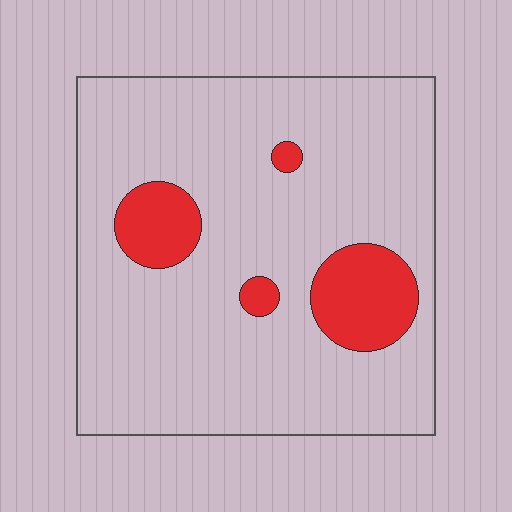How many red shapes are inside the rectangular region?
4.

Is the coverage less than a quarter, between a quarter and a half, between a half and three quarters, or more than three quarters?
Less than a quarter.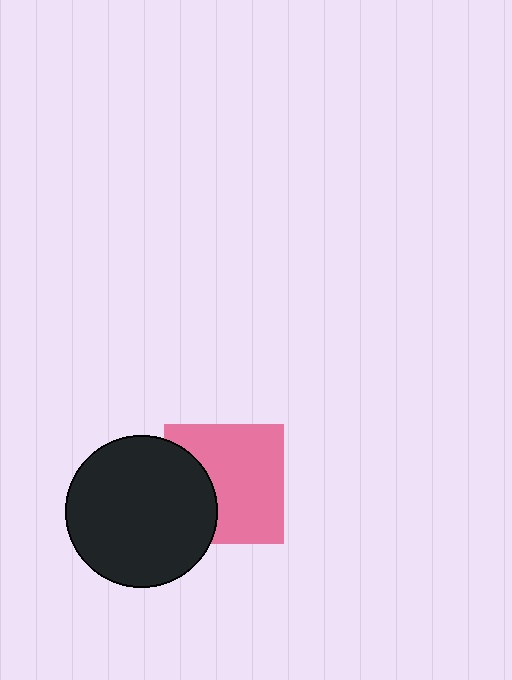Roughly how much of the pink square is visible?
Most of it is visible (roughly 68%).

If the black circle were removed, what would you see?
You would see the complete pink square.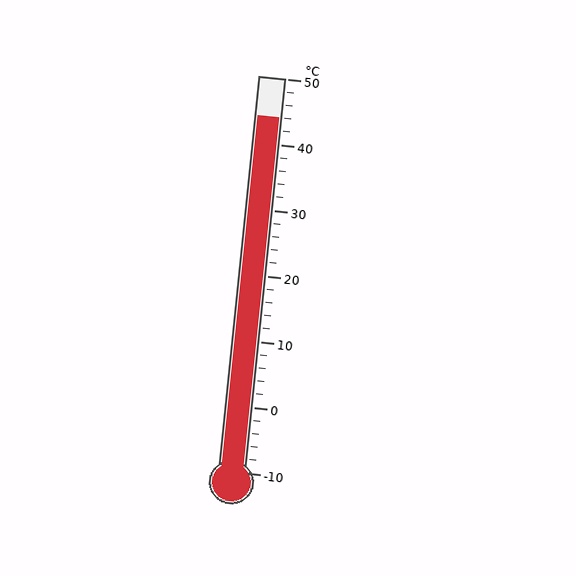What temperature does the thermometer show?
The thermometer shows approximately 44°C.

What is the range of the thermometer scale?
The thermometer scale ranges from -10°C to 50°C.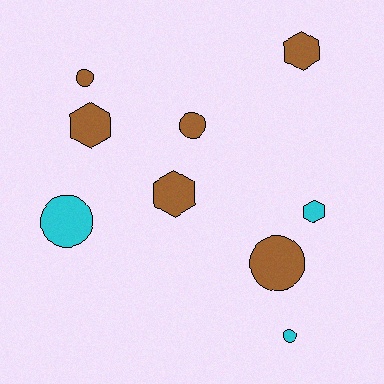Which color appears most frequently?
Brown, with 6 objects.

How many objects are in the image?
There are 9 objects.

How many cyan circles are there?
There are 2 cyan circles.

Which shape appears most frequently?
Circle, with 5 objects.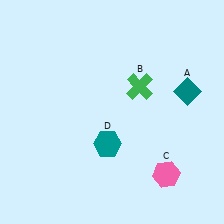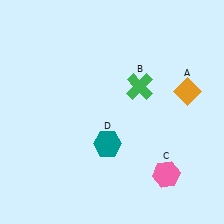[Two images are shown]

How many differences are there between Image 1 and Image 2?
There is 1 difference between the two images.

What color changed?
The diamond (A) changed from teal in Image 1 to orange in Image 2.